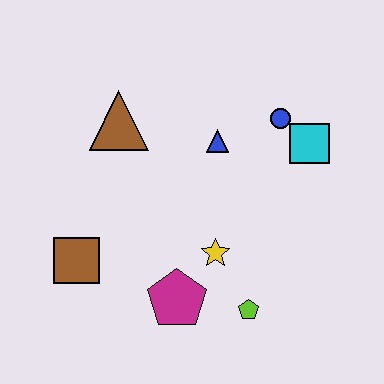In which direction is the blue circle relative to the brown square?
The blue circle is to the right of the brown square.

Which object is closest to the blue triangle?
The blue circle is closest to the blue triangle.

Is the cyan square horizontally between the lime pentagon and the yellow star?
No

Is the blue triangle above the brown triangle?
No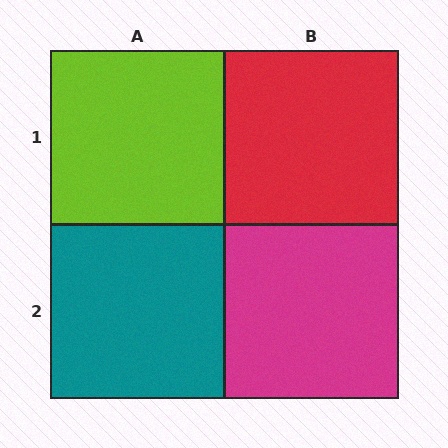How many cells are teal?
1 cell is teal.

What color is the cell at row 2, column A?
Teal.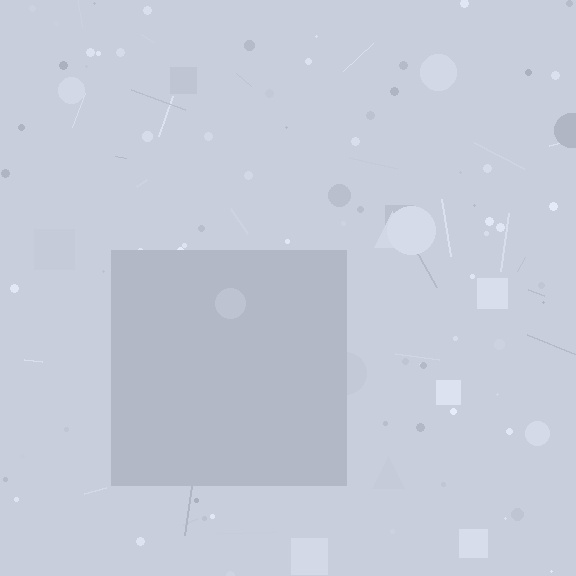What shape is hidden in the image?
A square is hidden in the image.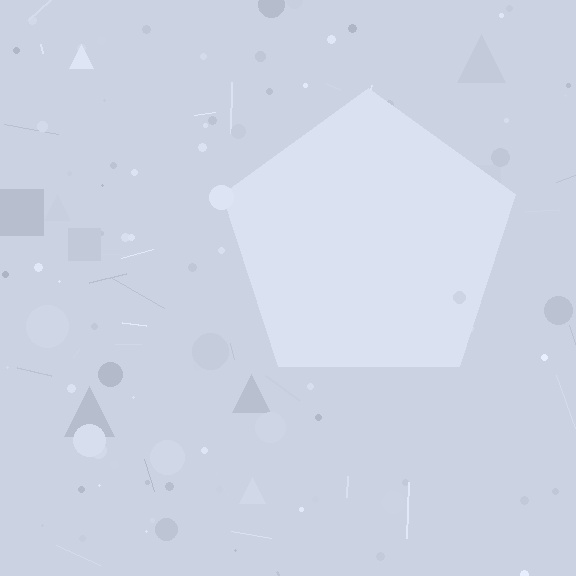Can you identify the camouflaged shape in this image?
The camouflaged shape is a pentagon.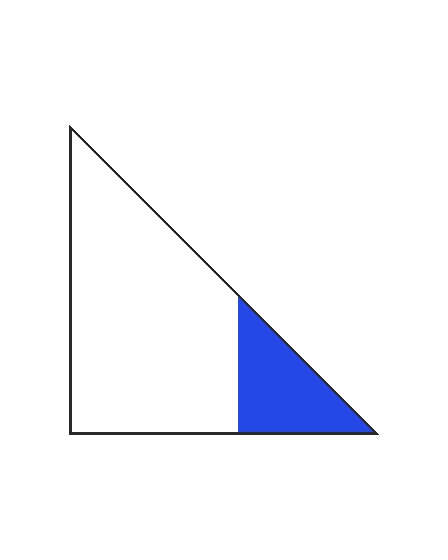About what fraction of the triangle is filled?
About one fifth (1/5).